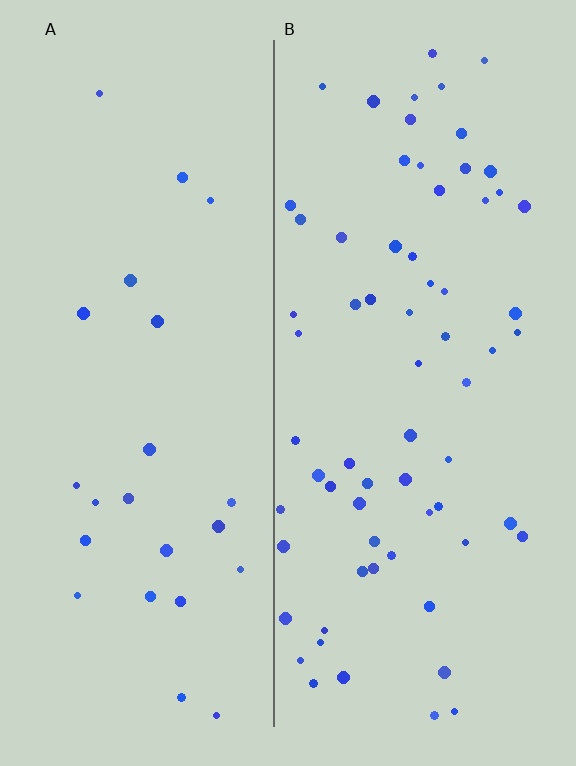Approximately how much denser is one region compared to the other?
Approximately 2.9× — region B over region A.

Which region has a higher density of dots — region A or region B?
B (the right).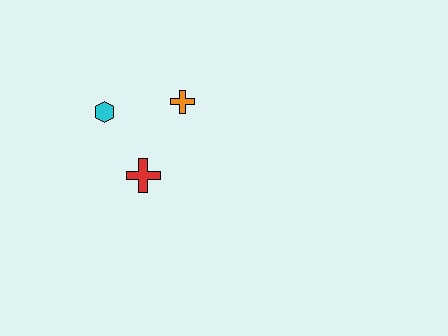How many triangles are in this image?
There are no triangles.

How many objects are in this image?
There are 3 objects.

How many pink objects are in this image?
There are no pink objects.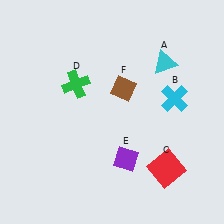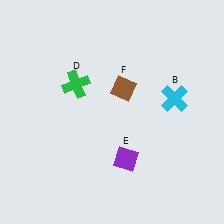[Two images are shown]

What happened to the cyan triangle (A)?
The cyan triangle (A) was removed in Image 2. It was in the top-right area of Image 1.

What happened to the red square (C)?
The red square (C) was removed in Image 2. It was in the bottom-right area of Image 1.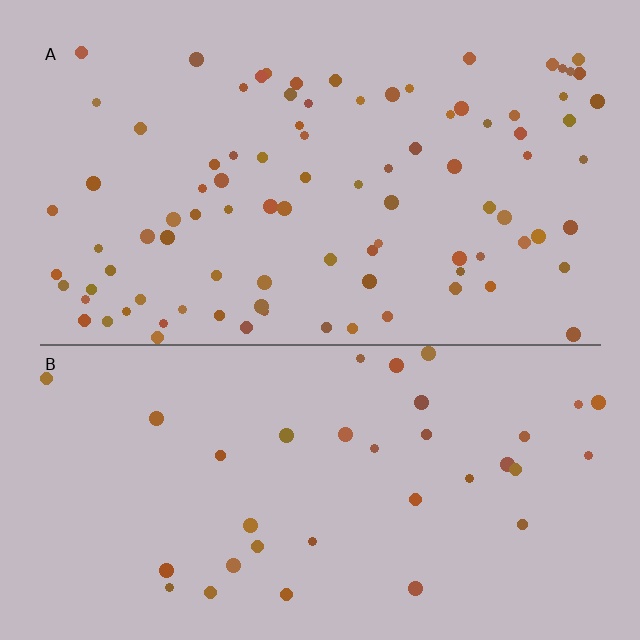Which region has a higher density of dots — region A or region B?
A (the top).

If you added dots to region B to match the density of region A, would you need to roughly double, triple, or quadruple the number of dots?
Approximately triple.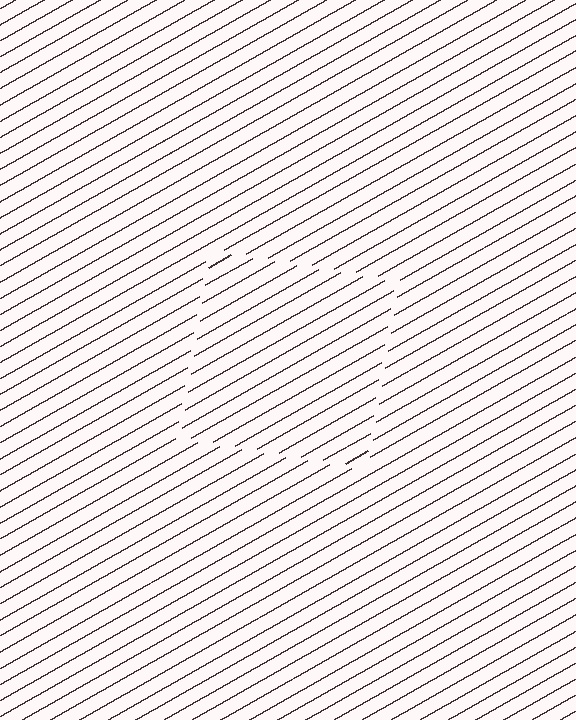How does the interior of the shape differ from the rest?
The interior of the shape contains the same grating, shifted by half a period — the contour is defined by the phase discontinuity where line-ends from the inner and outer gratings abut.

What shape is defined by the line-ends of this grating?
An illusory square. The interior of the shape contains the same grating, shifted by half a period — the contour is defined by the phase discontinuity where line-ends from the inner and outer gratings abut.